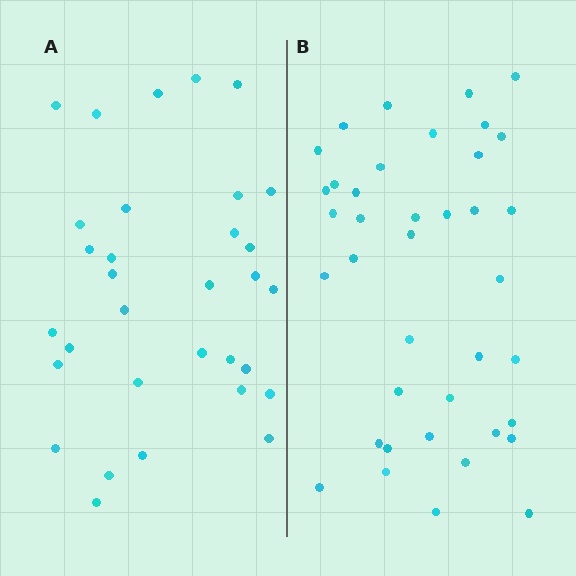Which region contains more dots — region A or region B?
Region B (the right region) has more dots.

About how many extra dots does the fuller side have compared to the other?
Region B has roughly 8 or so more dots than region A.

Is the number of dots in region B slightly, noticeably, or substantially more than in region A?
Region B has only slightly more — the two regions are fairly close. The ratio is roughly 1.2 to 1.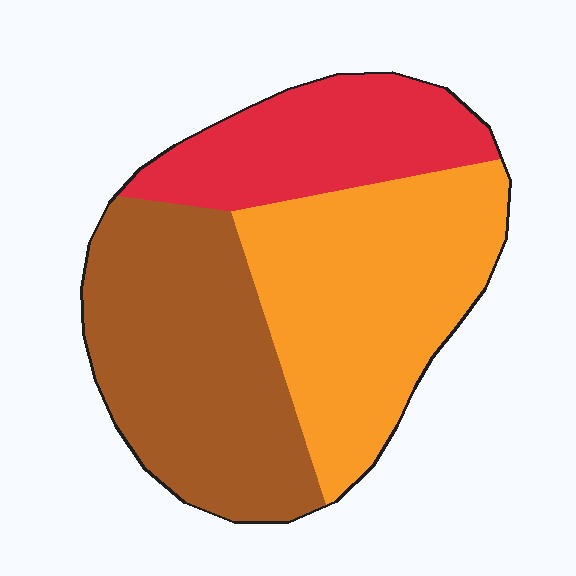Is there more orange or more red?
Orange.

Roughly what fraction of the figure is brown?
Brown covers roughly 40% of the figure.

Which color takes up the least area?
Red, at roughly 25%.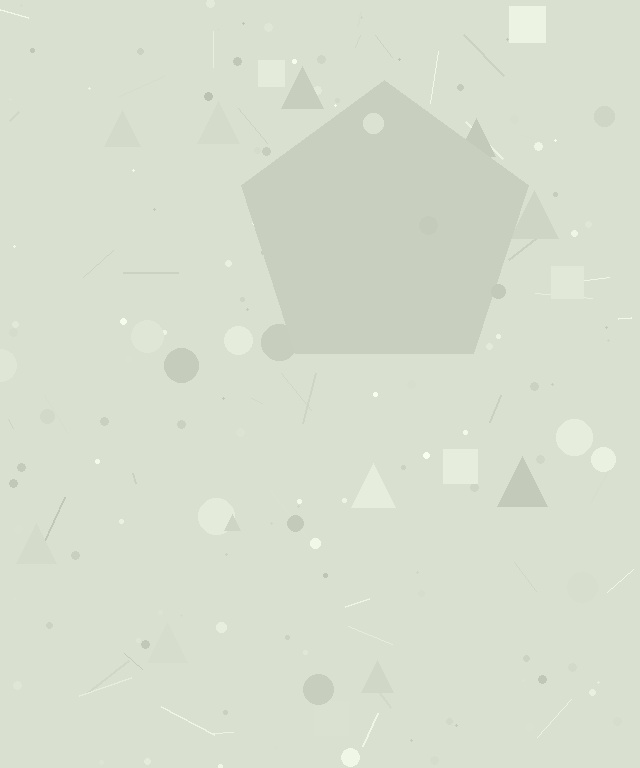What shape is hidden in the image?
A pentagon is hidden in the image.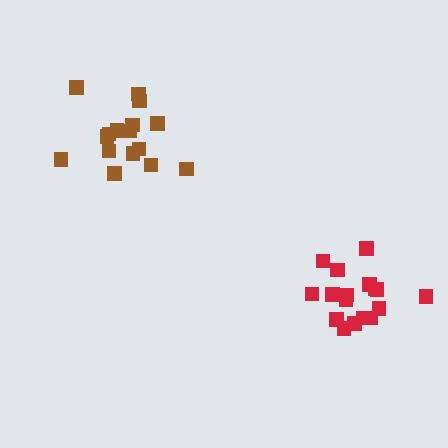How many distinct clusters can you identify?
There are 2 distinct clusters.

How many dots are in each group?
Group 1: 16 dots, Group 2: 17 dots (33 total).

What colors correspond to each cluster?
The clusters are colored: brown, red.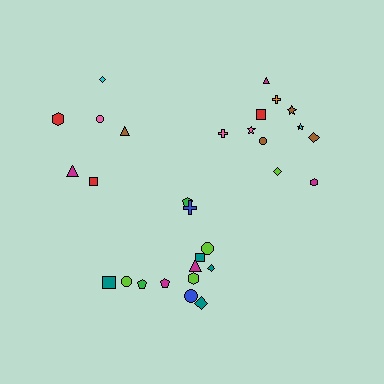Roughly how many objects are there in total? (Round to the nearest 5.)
Roughly 30 objects in total.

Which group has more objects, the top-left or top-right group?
The top-right group.